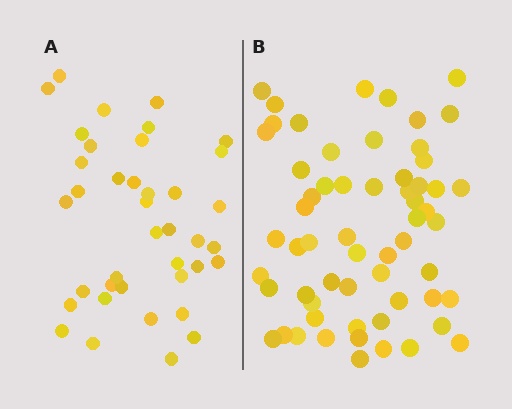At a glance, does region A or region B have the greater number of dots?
Region B (the right region) has more dots.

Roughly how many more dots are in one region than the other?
Region B has approximately 20 more dots than region A.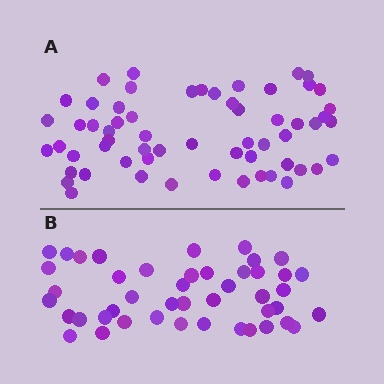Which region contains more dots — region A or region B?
Region A (the top region) has more dots.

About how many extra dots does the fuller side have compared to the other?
Region A has approximately 15 more dots than region B.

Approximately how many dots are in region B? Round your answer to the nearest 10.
About 40 dots. (The exact count is 45, which rounds to 40.)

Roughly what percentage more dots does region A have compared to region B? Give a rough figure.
About 35% more.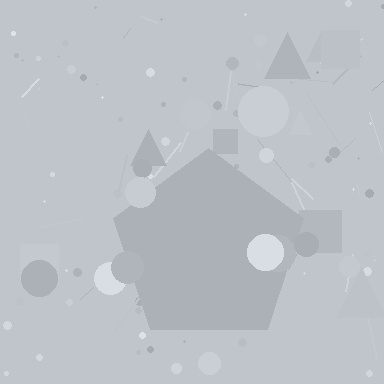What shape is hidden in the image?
A pentagon is hidden in the image.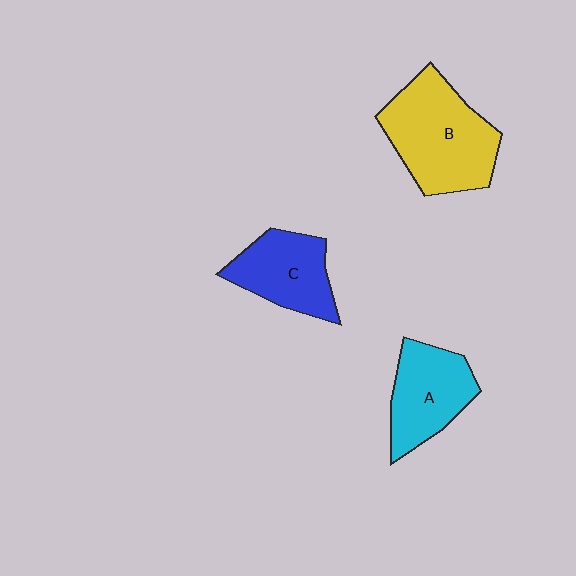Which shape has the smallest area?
Shape C (blue).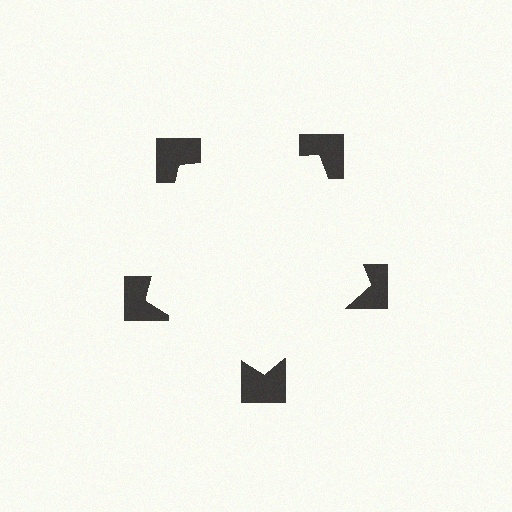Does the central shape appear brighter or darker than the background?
It typically appears slightly brighter than the background, even though no actual brightness change is drawn.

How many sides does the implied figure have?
5 sides.